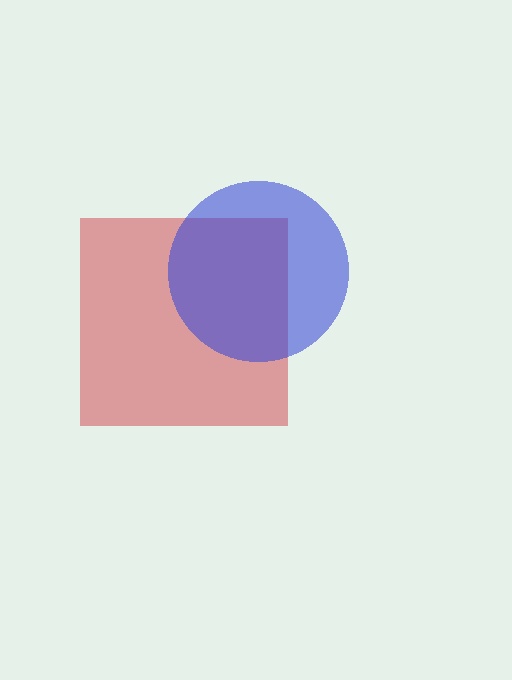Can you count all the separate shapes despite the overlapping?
Yes, there are 2 separate shapes.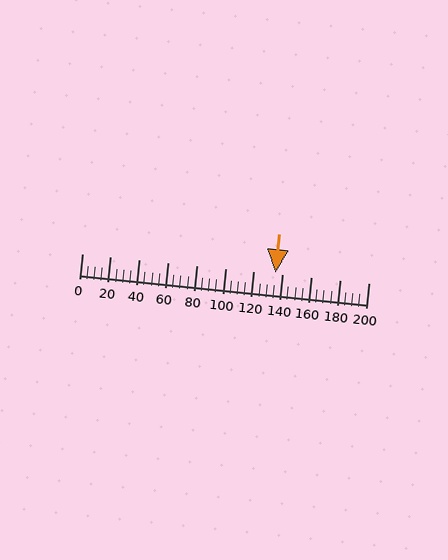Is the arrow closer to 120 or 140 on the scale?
The arrow is closer to 140.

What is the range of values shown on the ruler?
The ruler shows values from 0 to 200.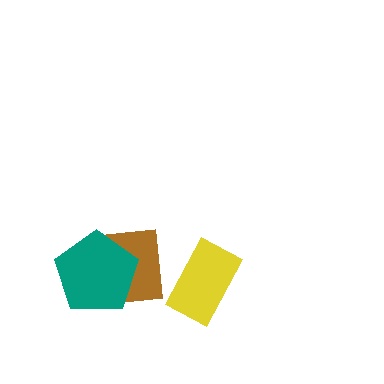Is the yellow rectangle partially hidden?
No, no other shape covers it.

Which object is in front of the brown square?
The teal pentagon is in front of the brown square.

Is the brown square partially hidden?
Yes, it is partially covered by another shape.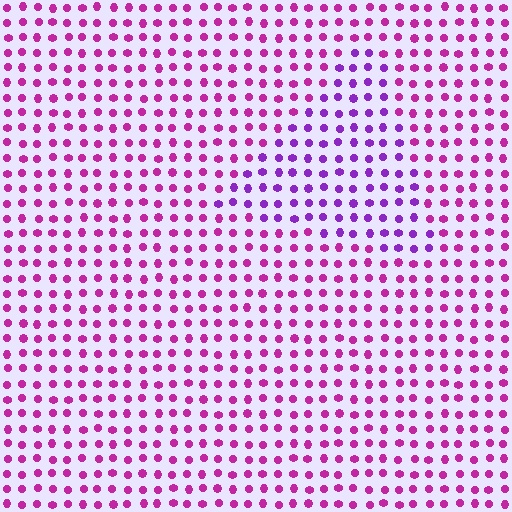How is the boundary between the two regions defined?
The boundary is defined purely by a slight shift in hue (about 33 degrees). Spacing, size, and orientation are identical on both sides.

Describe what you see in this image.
The image is filled with small magenta elements in a uniform arrangement. A triangle-shaped region is visible where the elements are tinted to a slightly different hue, forming a subtle color boundary.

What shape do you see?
I see a triangle.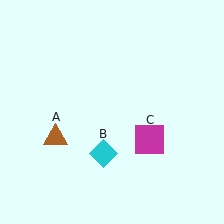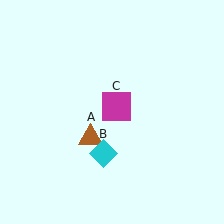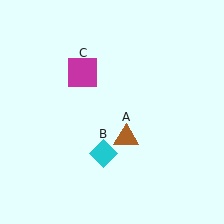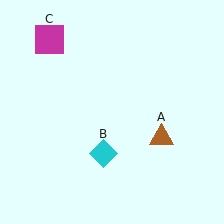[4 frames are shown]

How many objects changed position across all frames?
2 objects changed position: brown triangle (object A), magenta square (object C).